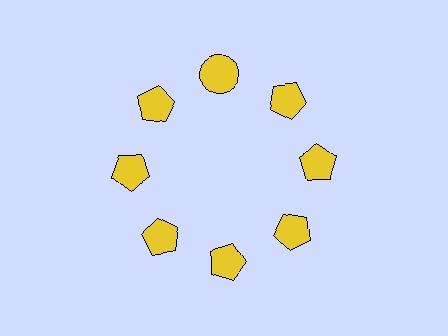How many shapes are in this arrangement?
There are 8 shapes arranged in a ring pattern.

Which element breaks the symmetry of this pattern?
The yellow circle at roughly the 12 o'clock position breaks the symmetry. All other shapes are yellow pentagons.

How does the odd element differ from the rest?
It has a different shape: circle instead of pentagon.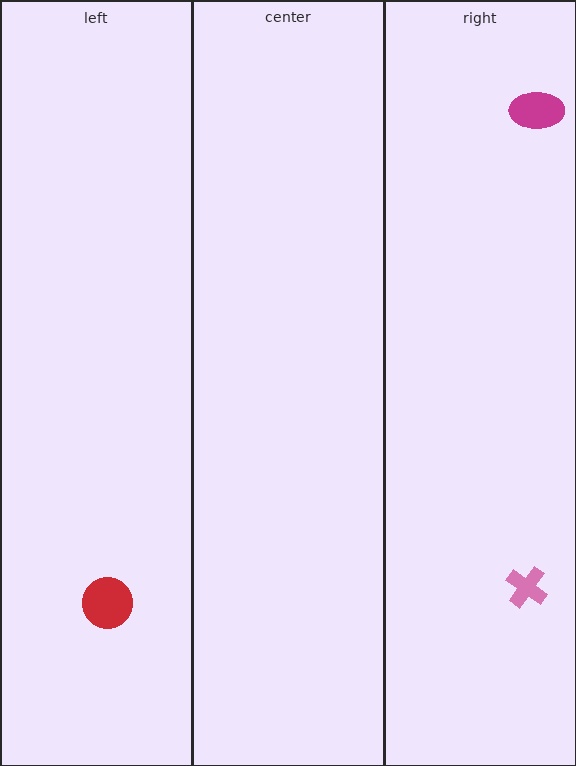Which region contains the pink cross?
The right region.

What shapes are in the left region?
The red circle.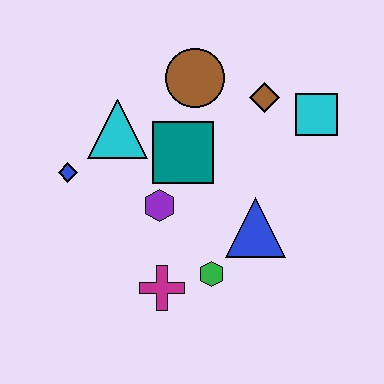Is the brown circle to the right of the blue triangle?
No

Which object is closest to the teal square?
The purple hexagon is closest to the teal square.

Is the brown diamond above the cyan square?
Yes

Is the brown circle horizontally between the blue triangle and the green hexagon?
No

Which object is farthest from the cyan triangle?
The cyan square is farthest from the cyan triangle.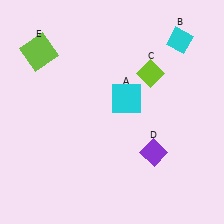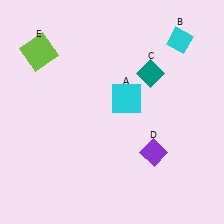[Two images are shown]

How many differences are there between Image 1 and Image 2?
There is 1 difference between the two images.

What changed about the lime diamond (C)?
In Image 1, C is lime. In Image 2, it changed to teal.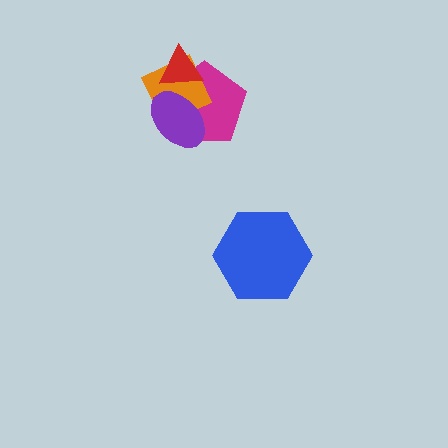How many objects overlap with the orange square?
3 objects overlap with the orange square.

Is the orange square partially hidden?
Yes, it is partially covered by another shape.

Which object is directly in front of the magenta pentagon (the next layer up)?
The orange square is directly in front of the magenta pentagon.